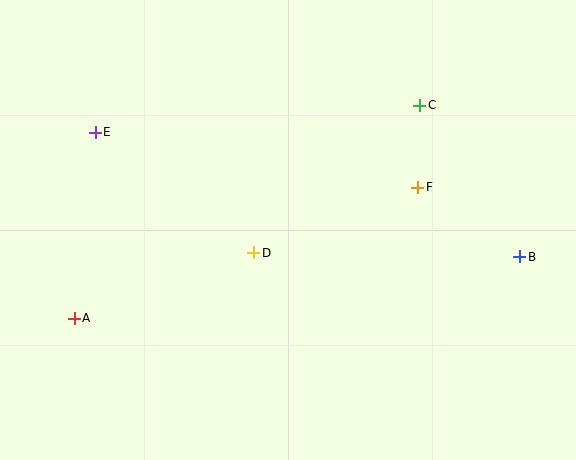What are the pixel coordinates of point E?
Point E is at (95, 132).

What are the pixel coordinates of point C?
Point C is at (420, 105).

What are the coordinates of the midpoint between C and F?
The midpoint between C and F is at (419, 146).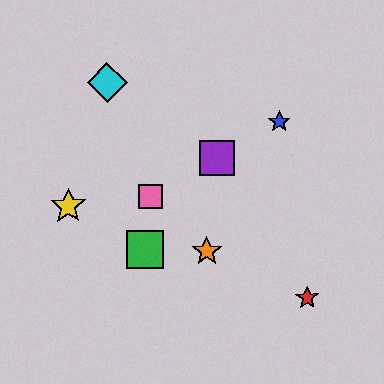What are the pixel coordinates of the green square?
The green square is at (145, 250).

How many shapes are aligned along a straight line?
3 shapes (the blue star, the purple square, the pink square) are aligned along a straight line.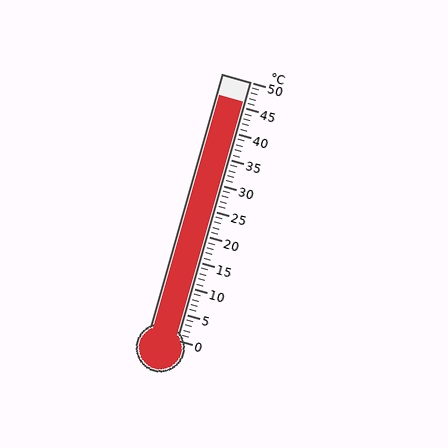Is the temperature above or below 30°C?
The temperature is above 30°C.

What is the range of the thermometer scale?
The thermometer scale ranges from 0°C to 50°C.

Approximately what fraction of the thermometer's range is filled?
The thermometer is filled to approximately 90% of its range.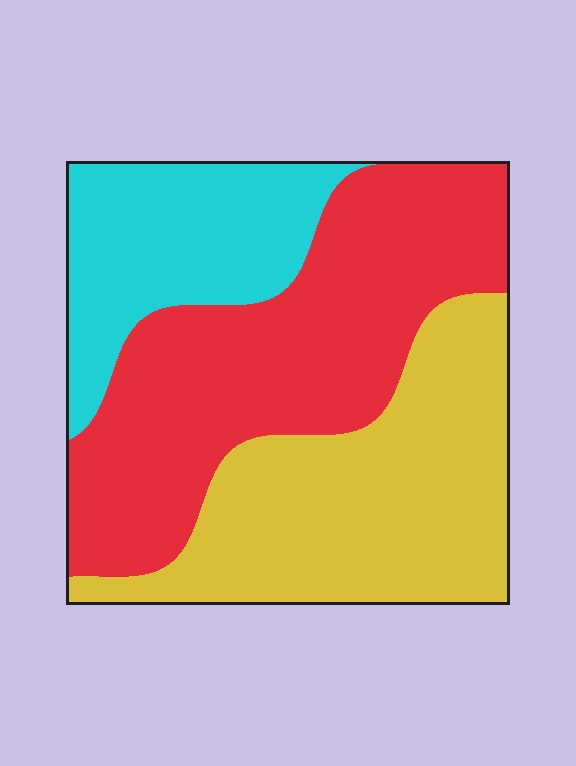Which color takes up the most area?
Red, at roughly 40%.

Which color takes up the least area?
Cyan, at roughly 20%.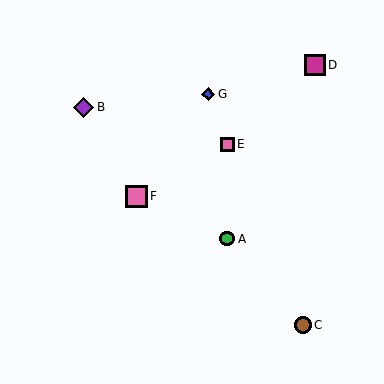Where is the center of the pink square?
The center of the pink square is at (227, 144).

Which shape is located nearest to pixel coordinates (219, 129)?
The pink square (labeled E) at (227, 144) is nearest to that location.